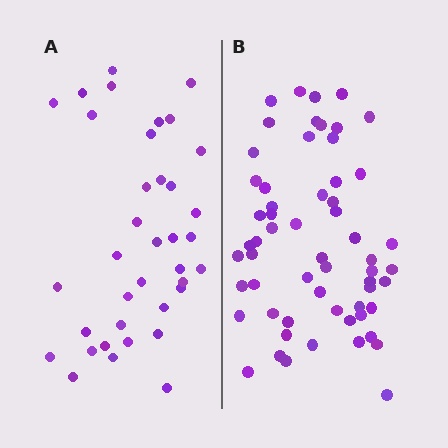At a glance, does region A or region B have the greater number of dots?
Region B (the right region) has more dots.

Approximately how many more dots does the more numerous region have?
Region B has approximately 20 more dots than region A.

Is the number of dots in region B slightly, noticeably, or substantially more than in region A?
Region B has substantially more. The ratio is roughly 1.6 to 1.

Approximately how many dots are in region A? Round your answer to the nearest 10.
About 40 dots. (The exact count is 37, which rounds to 40.)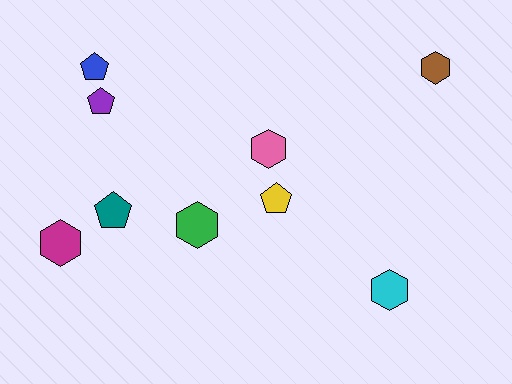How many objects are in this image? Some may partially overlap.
There are 9 objects.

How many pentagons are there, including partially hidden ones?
There are 4 pentagons.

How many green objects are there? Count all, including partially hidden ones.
There is 1 green object.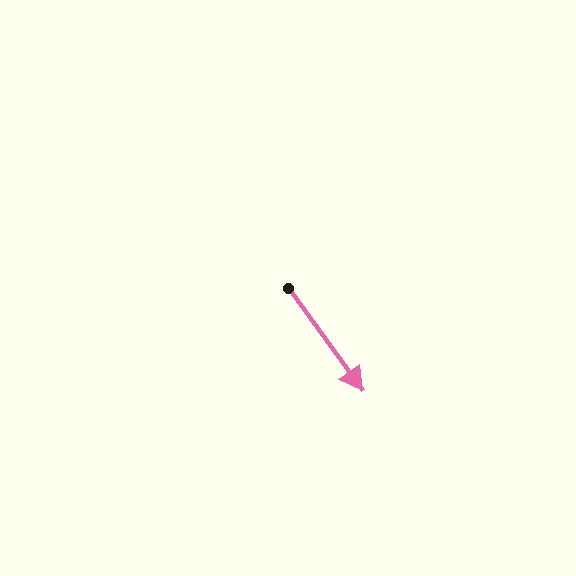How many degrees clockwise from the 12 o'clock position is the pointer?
Approximately 144 degrees.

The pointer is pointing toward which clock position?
Roughly 5 o'clock.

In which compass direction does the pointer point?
Southeast.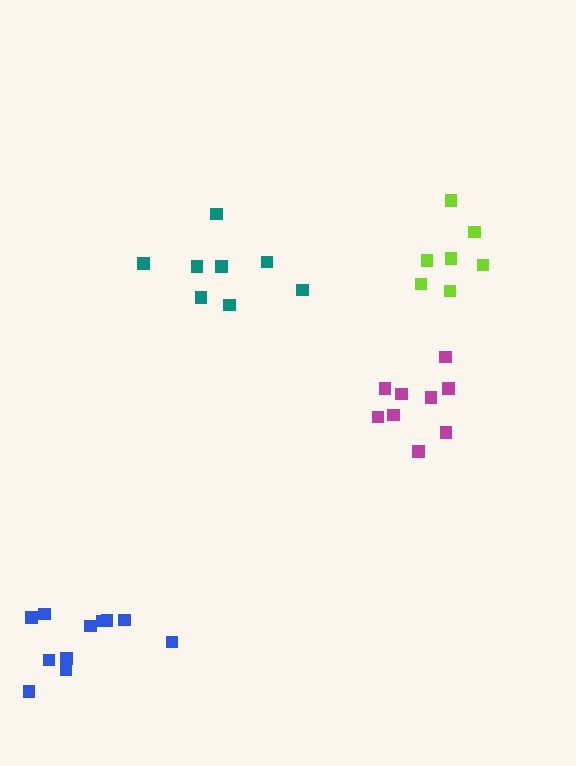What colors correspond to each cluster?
The clusters are colored: lime, blue, magenta, teal.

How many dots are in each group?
Group 1: 7 dots, Group 2: 11 dots, Group 3: 9 dots, Group 4: 8 dots (35 total).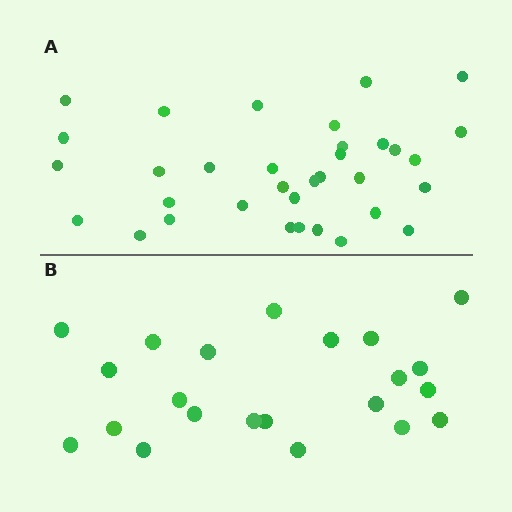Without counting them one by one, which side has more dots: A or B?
Region A (the top region) has more dots.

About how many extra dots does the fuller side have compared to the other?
Region A has roughly 12 or so more dots than region B.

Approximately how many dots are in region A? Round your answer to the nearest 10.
About 30 dots. (The exact count is 34, which rounds to 30.)